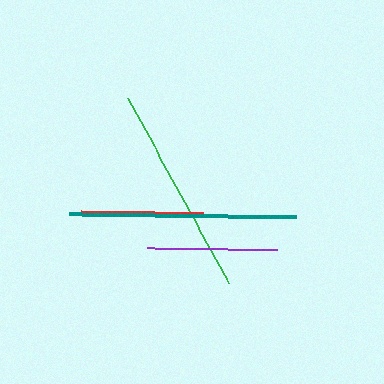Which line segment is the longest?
The teal line is the longest at approximately 228 pixels.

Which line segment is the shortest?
The red line is the shortest at approximately 122 pixels.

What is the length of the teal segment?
The teal segment is approximately 228 pixels long.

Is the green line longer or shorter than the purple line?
The green line is longer than the purple line.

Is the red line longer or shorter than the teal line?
The teal line is longer than the red line.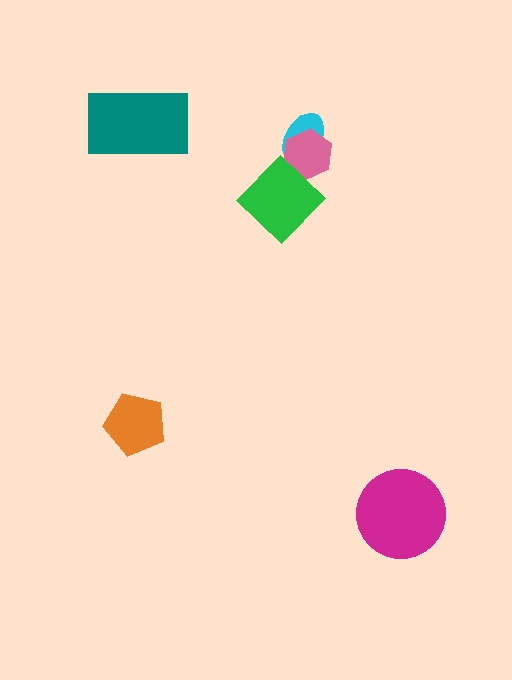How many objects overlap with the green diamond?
1 object overlaps with the green diamond.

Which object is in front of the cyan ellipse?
The pink hexagon is in front of the cyan ellipse.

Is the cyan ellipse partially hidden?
Yes, it is partially covered by another shape.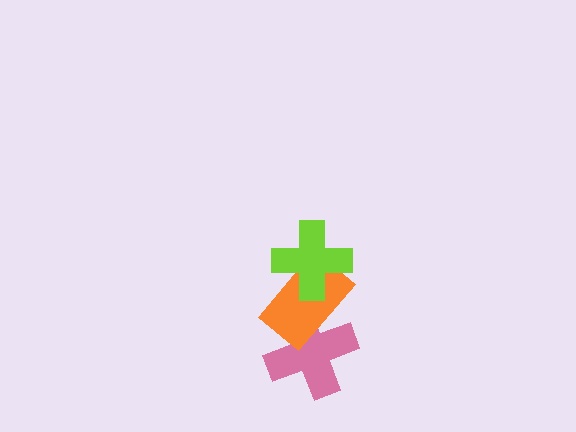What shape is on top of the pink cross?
The orange rectangle is on top of the pink cross.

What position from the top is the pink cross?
The pink cross is 3rd from the top.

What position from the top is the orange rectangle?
The orange rectangle is 2nd from the top.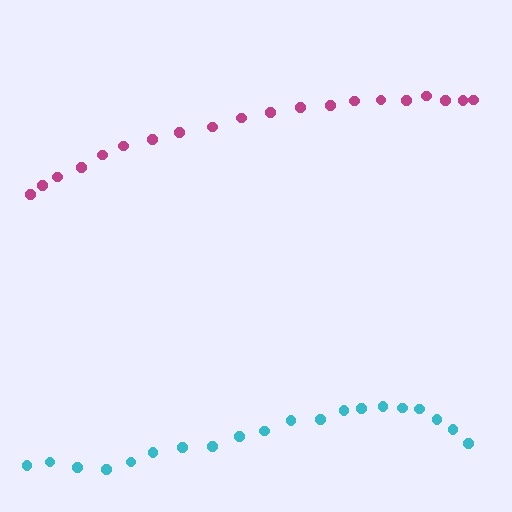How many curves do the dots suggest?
There are 2 distinct paths.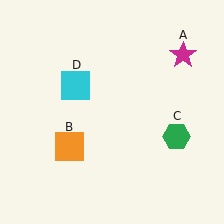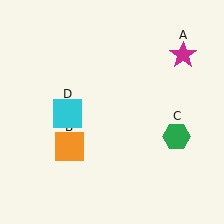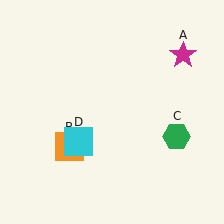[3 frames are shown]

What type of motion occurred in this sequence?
The cyan square (object D) rotated counterclockwise around the center of the scene.